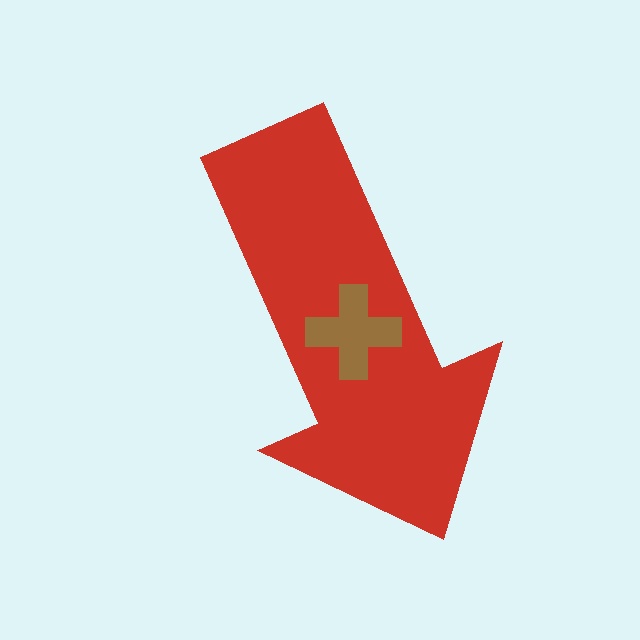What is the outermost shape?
The red arrow.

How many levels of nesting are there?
2.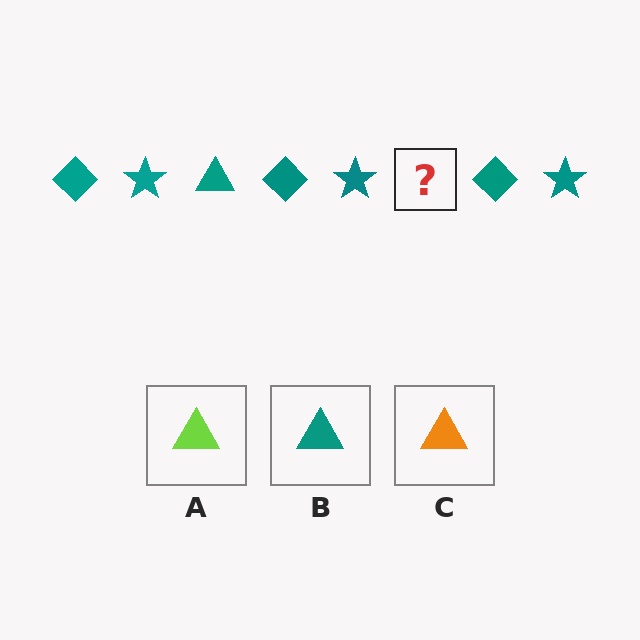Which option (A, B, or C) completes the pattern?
B.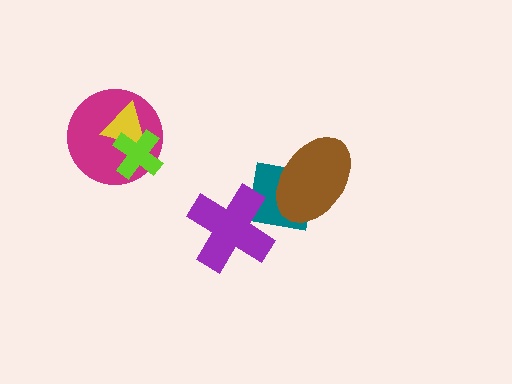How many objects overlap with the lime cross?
2 objects overlap with the lime cross.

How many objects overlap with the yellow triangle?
2 objects overlap with the yellow triangle.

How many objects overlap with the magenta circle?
2 objects overlap with the magenta circle.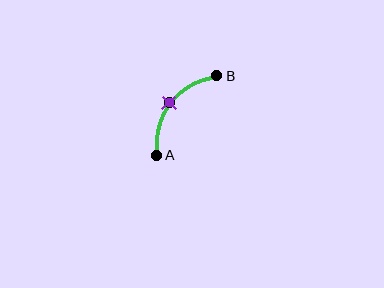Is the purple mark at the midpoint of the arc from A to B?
Yes. The purple mark lies on the arc at equal arc-length from both A and B — it is the arc midpoint.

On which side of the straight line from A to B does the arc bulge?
The arc bulges above and to the left of the straight line connecting A and B.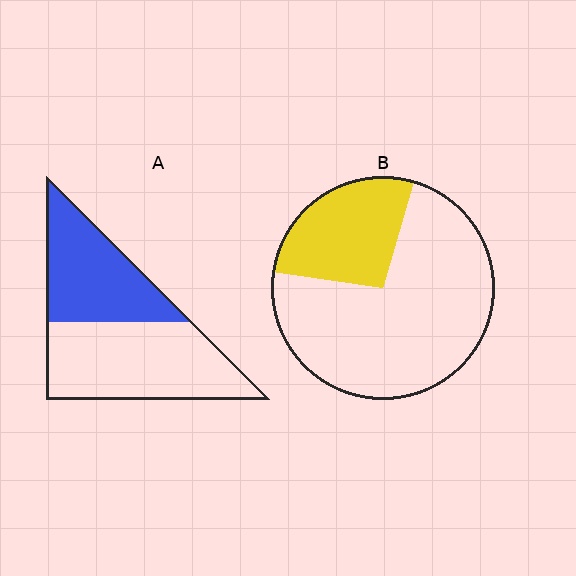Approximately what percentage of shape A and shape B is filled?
A is approximately 45% and B is approximately 25%.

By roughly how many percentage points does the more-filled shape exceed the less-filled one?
By roughly 15 percentage points (A over B).